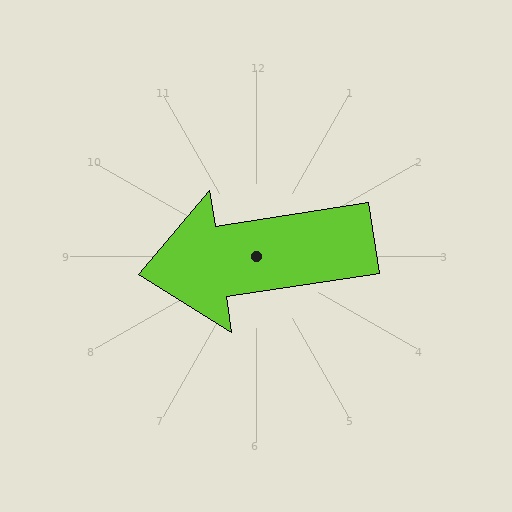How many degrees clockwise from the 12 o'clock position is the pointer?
Approximately 261 degrees.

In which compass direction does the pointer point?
West.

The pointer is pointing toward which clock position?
Roughly 9 o'clock.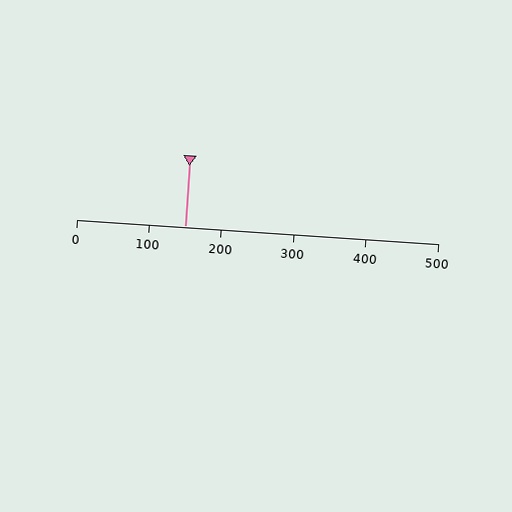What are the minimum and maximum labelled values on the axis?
The axis runs from 0 to 500.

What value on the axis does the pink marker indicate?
The marker indicates approximately 150.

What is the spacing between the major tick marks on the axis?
The major ticks are spaced 100 apart.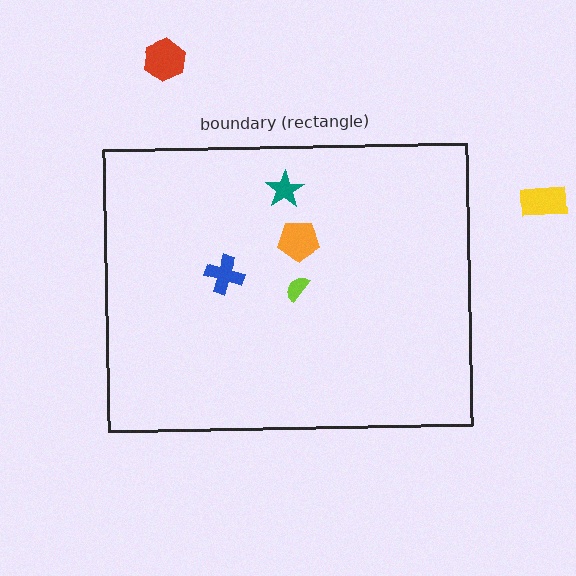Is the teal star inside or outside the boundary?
Inside.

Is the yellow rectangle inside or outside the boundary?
Outside.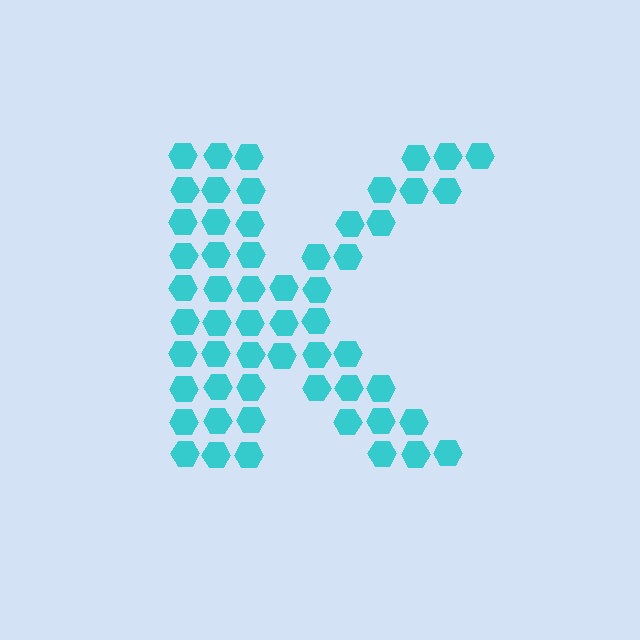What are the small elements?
The small elements are hexagons.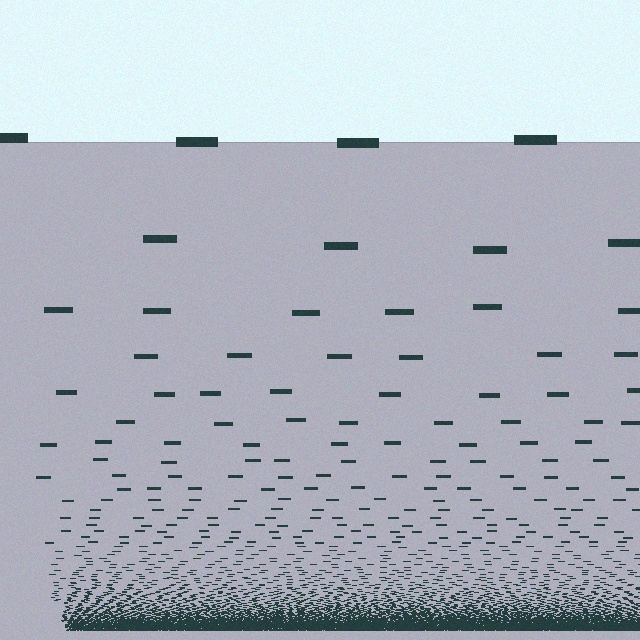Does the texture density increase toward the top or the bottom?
Density increases toward the bottom.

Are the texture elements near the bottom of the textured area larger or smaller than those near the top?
Smaller. The gradient is inverted — elements near the bottom are smaller and denser.